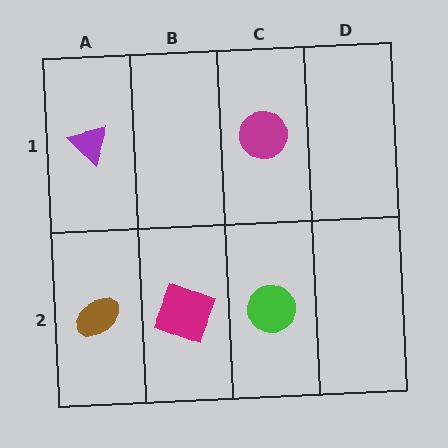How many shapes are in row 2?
3 shapes.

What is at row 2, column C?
A green circle.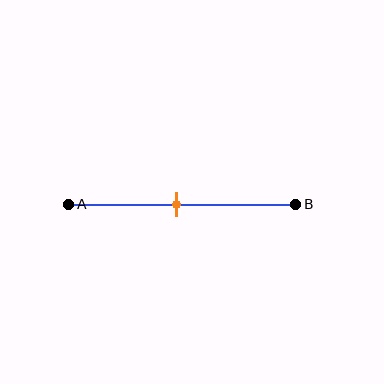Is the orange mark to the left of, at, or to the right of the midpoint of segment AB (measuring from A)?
The orange mark is approximately at the midpoint of segment AB.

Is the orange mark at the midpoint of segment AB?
Yes, the mark is approximately at the midpoint.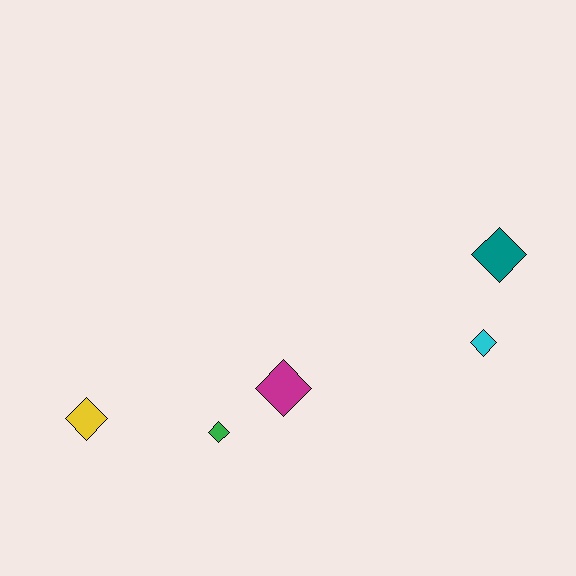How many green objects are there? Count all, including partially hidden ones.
There is 1 green object.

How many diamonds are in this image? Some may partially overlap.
There are 5 diamonds.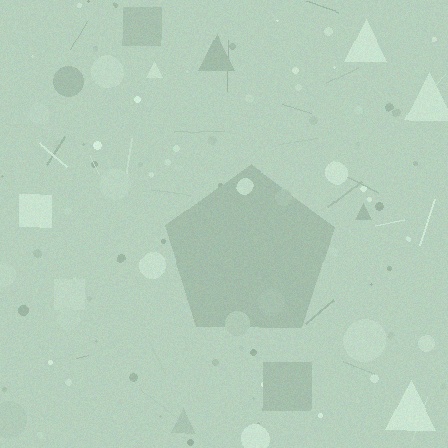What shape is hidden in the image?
A pentagon is hidden in the image.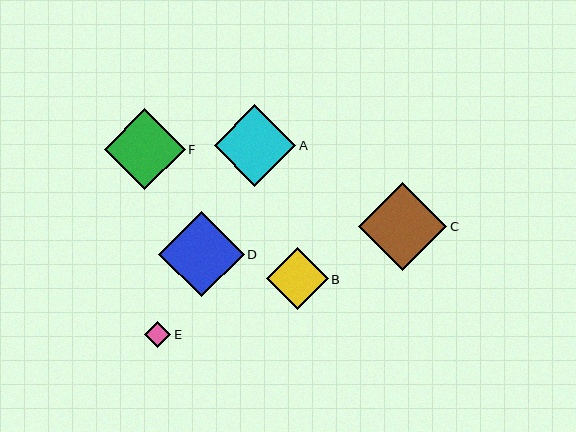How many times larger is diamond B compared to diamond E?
Diamond B is approximately 2.4 times the size of diamond E.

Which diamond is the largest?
Diamond C is the largest with a size of approximately 88 pixels.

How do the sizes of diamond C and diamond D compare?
Diamond C and diamond D are approximately the same size.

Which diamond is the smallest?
Diamond E is the smallest with a size of approximately 26 pixels.